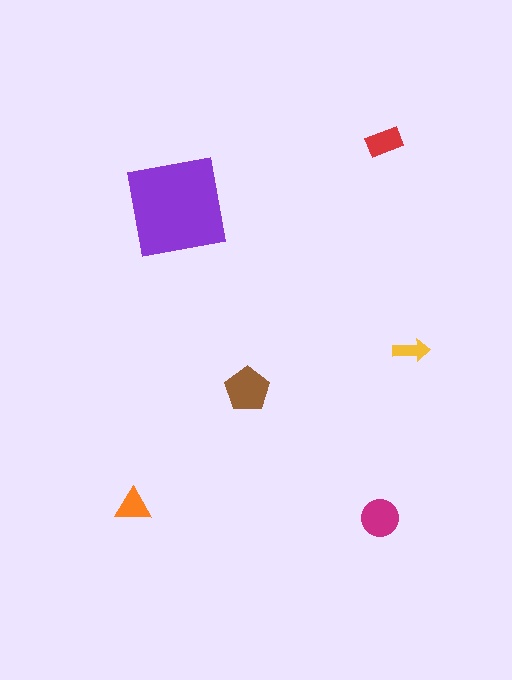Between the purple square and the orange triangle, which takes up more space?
The purple square.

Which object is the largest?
The purple square.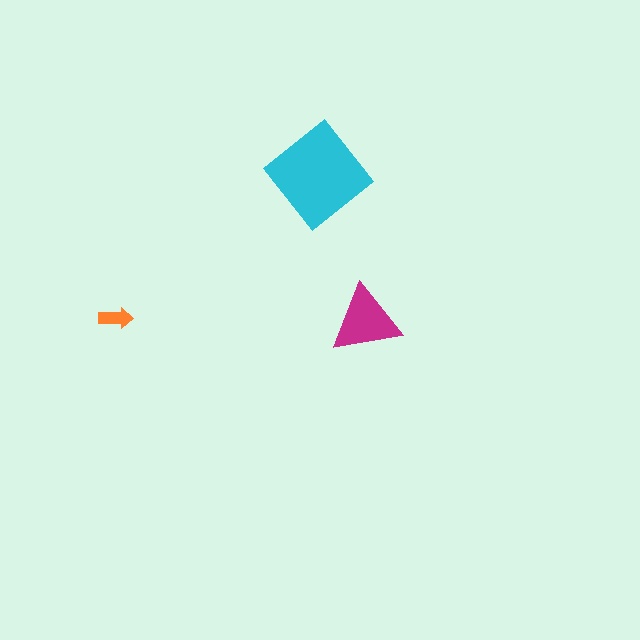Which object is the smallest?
The orange arrow.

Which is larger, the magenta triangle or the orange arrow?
The magenta triangle.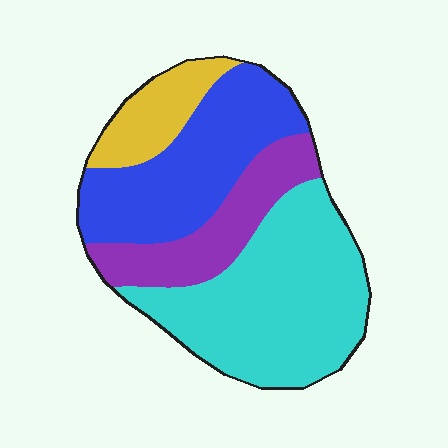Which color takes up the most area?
Cyan, at roughly 40%.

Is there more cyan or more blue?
Cyan.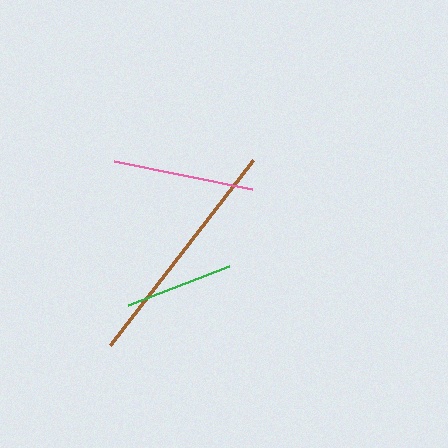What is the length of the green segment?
The green segment is approximately 108 pixels long.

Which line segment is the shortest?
The green line is the shortest at approximately 108 pixels.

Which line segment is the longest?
The brown line is the longest at approximately 234 pixels.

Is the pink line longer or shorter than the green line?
The pink line is longer than the green line.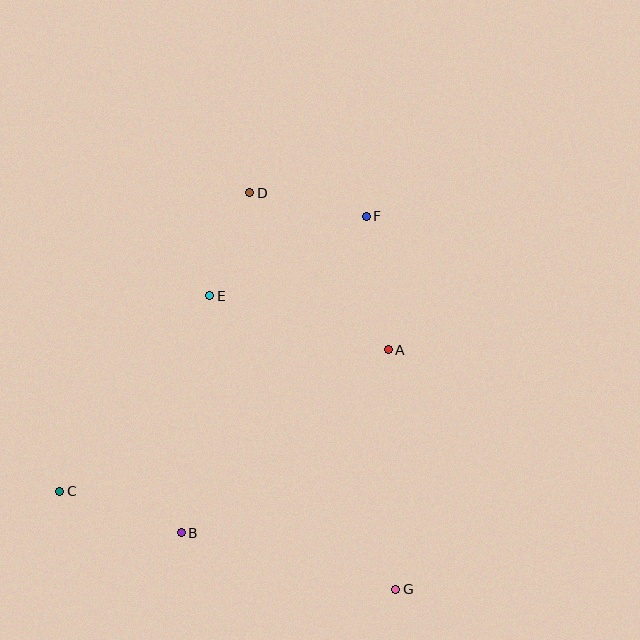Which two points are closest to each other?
Points D and E are closest to each other.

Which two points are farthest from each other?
Points D and G are farthest from each other.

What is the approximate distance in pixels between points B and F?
The distance between B and F is approximately 367 pixels.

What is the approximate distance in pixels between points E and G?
The distance between E and G is approximately 347 pixels.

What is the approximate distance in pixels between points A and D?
The distance between A and D is approximately 209 pixels.